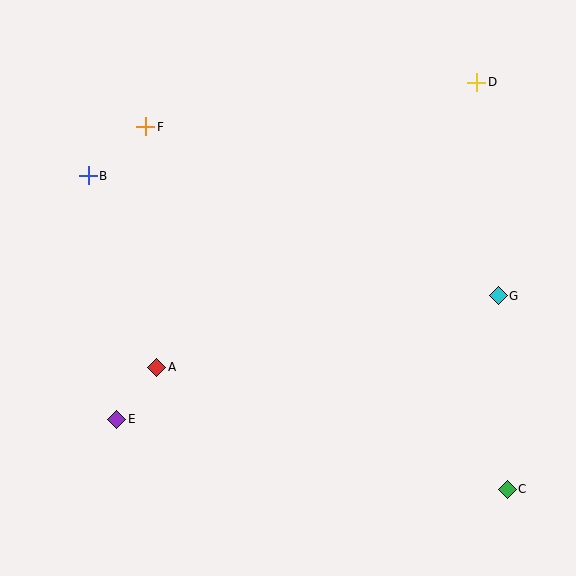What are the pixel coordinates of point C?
Point C is at (507, 489).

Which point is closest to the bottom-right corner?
Point C is closest to the bottom-right corner.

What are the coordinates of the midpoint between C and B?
The midpoint between C and B is at (298, 332).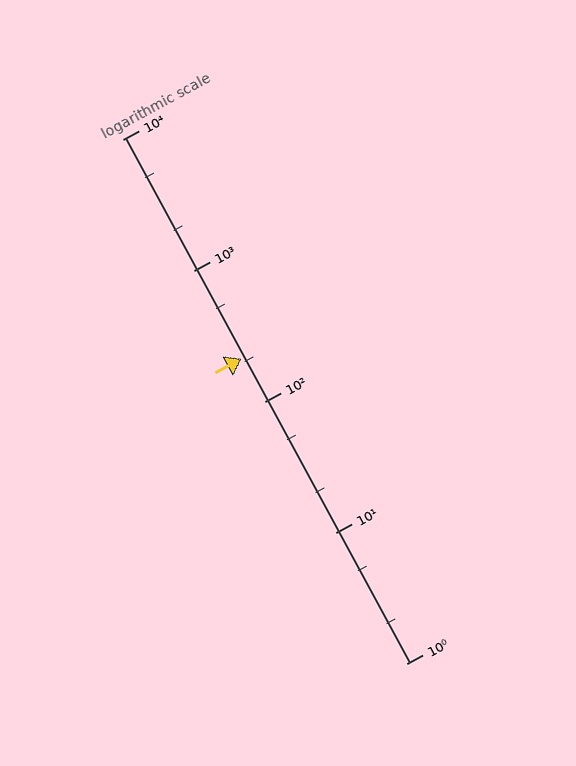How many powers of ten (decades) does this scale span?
The scale spans 4 decades, from 1 to 10000.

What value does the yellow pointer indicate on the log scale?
The pointer indicates approximately 210.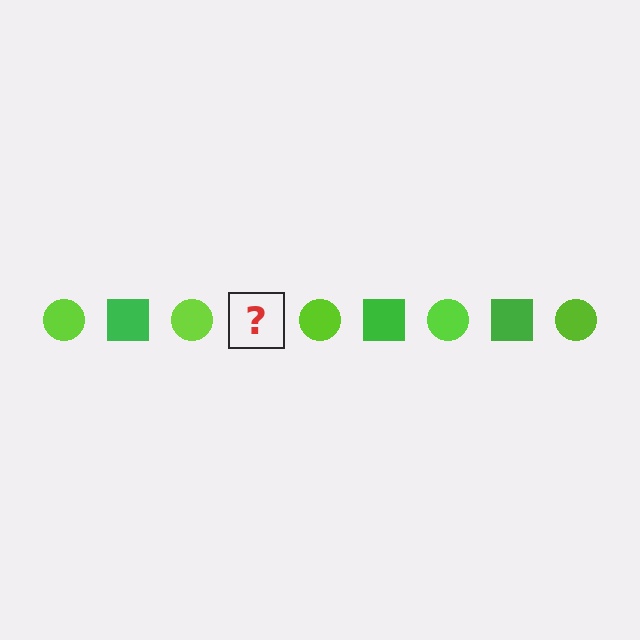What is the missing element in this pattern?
The missing element is a green square.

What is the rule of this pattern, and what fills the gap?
The rule is that the pattern alternates between lime circle and green square. The gap should be filled with a green square.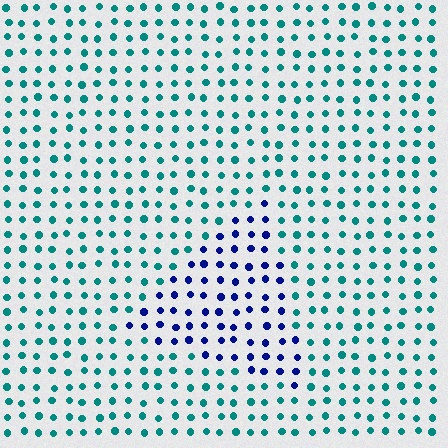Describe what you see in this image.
The image is filled with small teal elements in a uniform arrangement. A triangle-shaped region is visible where the elements are tinted to a slightly different hue, forming a subtle color boundary.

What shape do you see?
I see a triangle.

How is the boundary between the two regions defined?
The boundary is defined purely by a slight shift in hue (about 58 degrees). Spacing, size, and orientation are identical on both sides.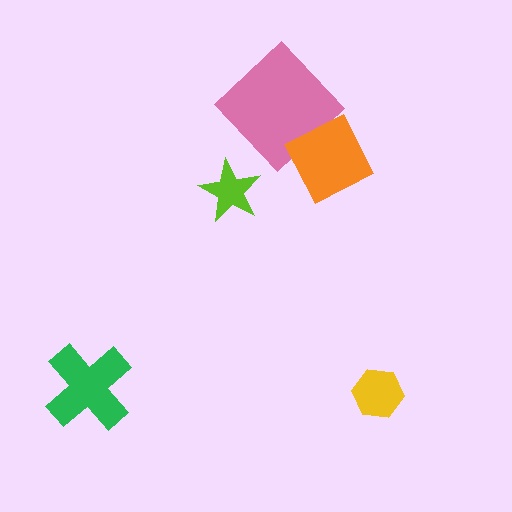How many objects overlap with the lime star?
0 objects overlap with the lime star.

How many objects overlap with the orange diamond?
1 object overlaps with the orange diamond.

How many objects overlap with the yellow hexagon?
0 objects overlap with the yellow hexagon.